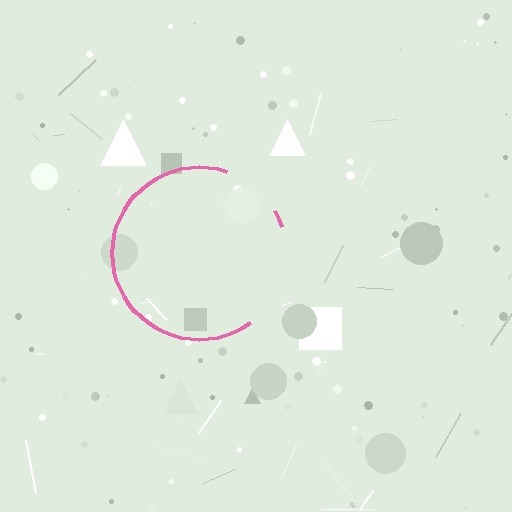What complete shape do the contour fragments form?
The contour fragments form a circle.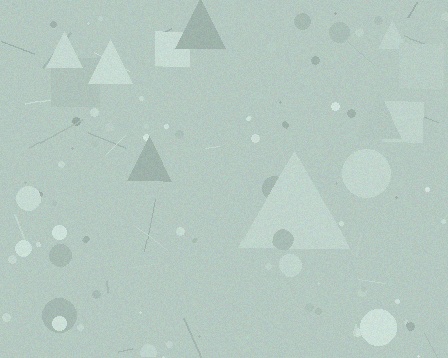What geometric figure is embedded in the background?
A triangle is embedded in the background.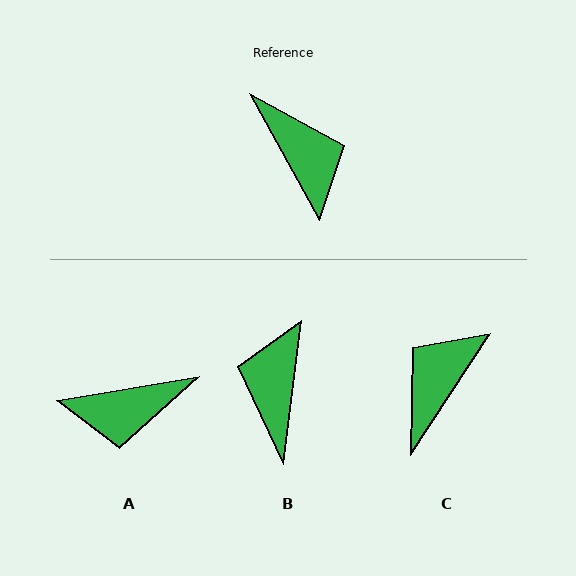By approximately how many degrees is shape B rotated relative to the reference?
Approximately 144 degrees counter-clockwise.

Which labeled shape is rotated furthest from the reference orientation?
B, about 144 degrees away.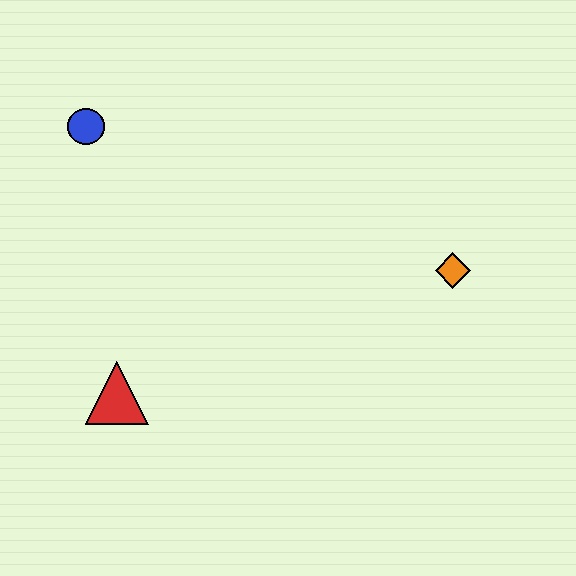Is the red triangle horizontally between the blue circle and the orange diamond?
Yes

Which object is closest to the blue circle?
The red triangle is closest to the blue circle.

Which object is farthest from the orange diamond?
The blue circle is farthest from the orange diamond.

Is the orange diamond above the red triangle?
Yes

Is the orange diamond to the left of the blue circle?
No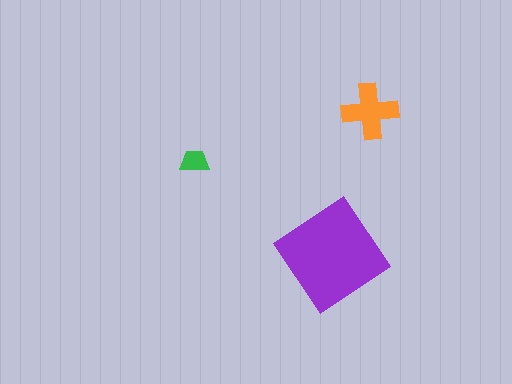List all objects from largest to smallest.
The purple diamond, the orange cross, the green trapezoid.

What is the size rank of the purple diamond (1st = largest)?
1st.